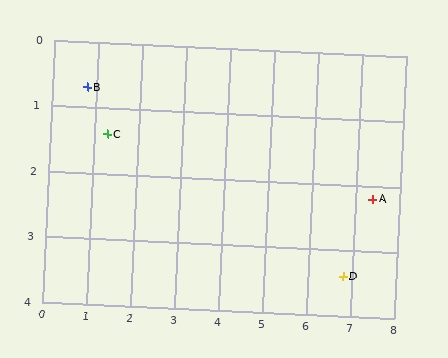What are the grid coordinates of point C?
Point C is at approximately (1.3, 1.4).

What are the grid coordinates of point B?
Point B is at approximately (0.8, 0.7).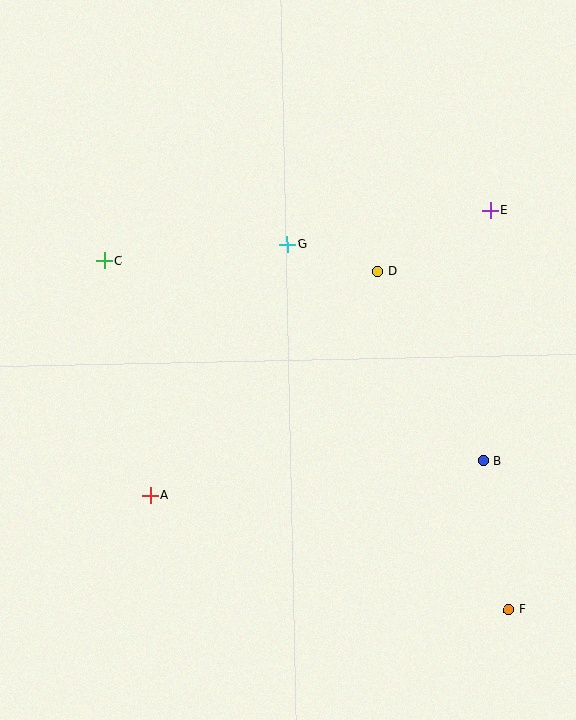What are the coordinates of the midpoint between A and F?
The midpoint between A and F is at (330, 553).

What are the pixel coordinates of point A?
Point A is at (150, 495).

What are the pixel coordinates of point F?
Point F is at (509, 610).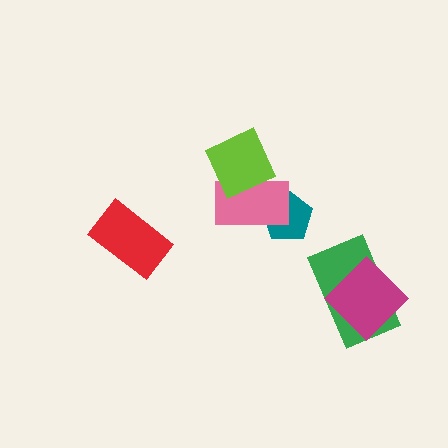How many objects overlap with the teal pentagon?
1 object overlaps with the teal pentagon.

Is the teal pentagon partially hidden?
Yes, it is partially covered by another shape.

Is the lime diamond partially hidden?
No, no other shape covers it.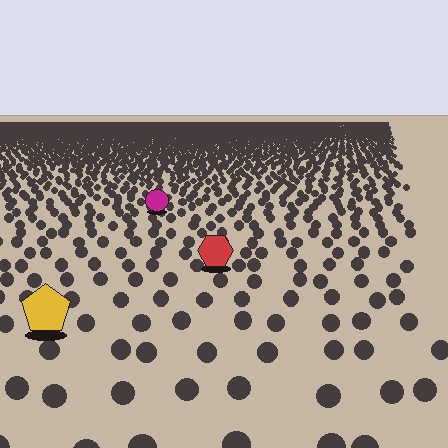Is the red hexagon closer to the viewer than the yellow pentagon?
No. The yellow pentagon is closer — you can tell from the texture gradient: the ground texture is coarser near it.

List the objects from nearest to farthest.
From nearest to farthest: the yellow pentagon, the red hexagon, the magenta circle.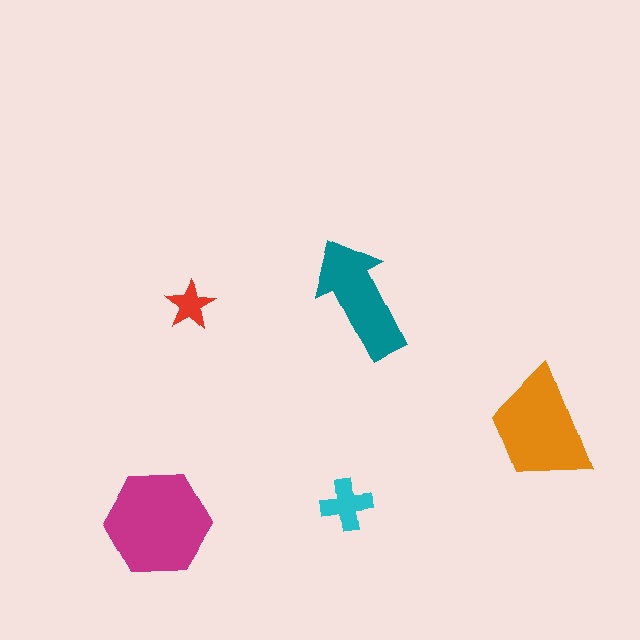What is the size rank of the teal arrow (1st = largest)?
3rd.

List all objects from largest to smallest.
The magenta hexagon, the orange trapezoid, the teal arrow, the cyan cross, the red star.